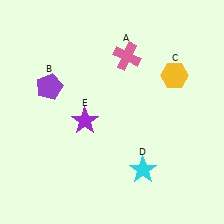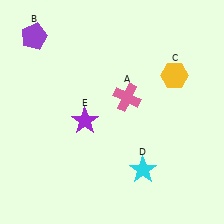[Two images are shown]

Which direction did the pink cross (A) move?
The pink cross (A) moved down.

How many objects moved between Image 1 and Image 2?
2 objects moved between the two images.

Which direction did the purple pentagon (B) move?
The purple pentagon (B) moved up.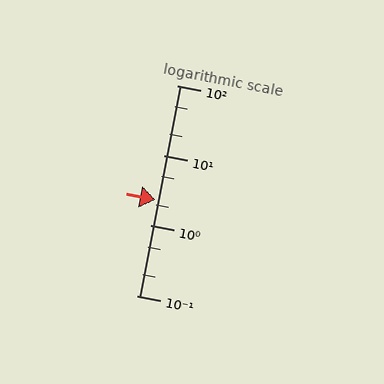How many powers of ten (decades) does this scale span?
The scale spans 3 decades, from 0.1 to 100.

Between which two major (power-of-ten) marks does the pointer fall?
The pointer is between 1 and 10.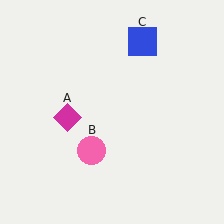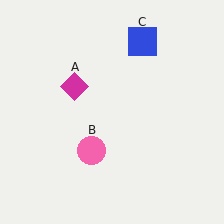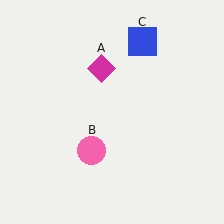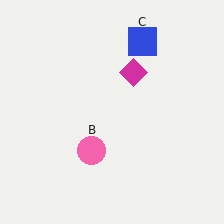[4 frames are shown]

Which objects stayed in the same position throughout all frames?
Pink circle (object B) and blue square (object C) remained stationary.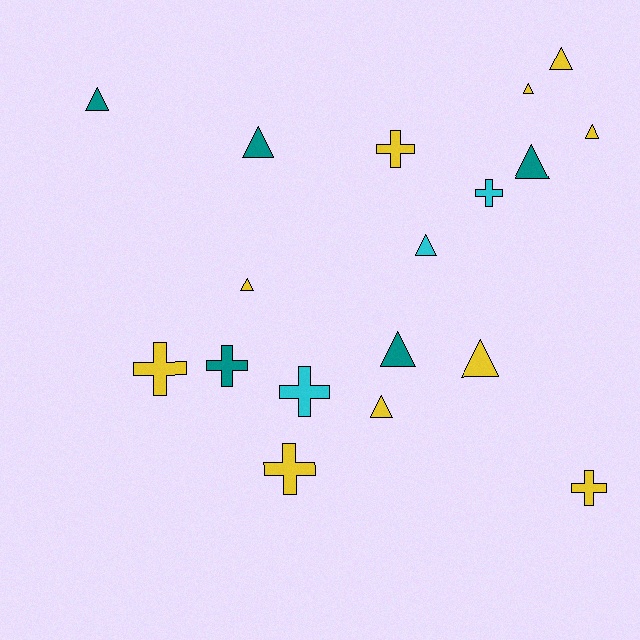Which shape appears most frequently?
Triangle, with 11 objects.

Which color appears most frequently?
Yellow, with 10 objects.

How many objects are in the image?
There are 18 objects.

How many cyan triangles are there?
There is 1 cyan triangle.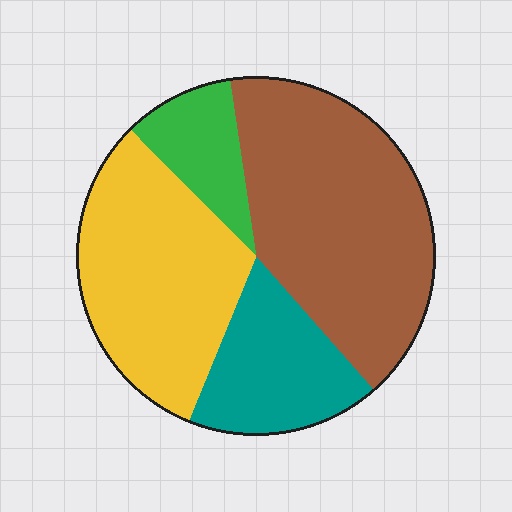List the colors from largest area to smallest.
From largest to smallest: brown, yellow, teal, green.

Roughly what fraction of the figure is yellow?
Yellow takes up between a sixth and a third of the figure.